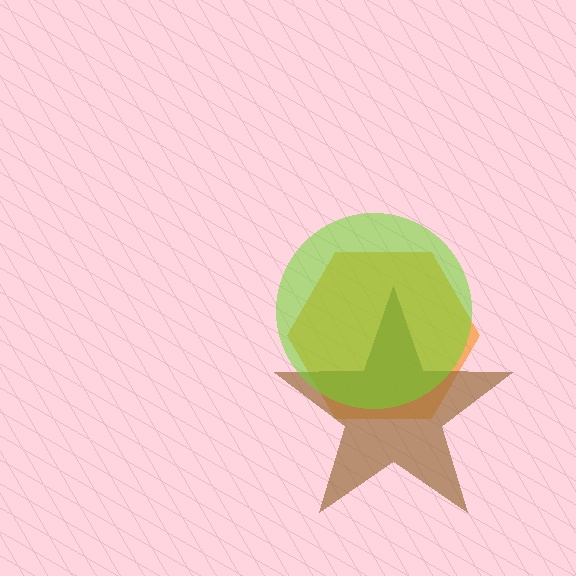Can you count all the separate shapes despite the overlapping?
Yes, there are 3 separate shapes.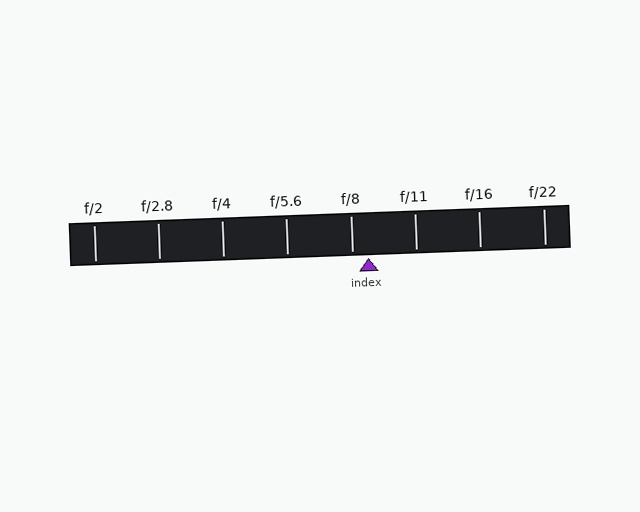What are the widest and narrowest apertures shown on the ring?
The widest aperture shown is f/2 and the narrowest is f/22.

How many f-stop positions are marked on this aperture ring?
There are 8 f-stop positions marked.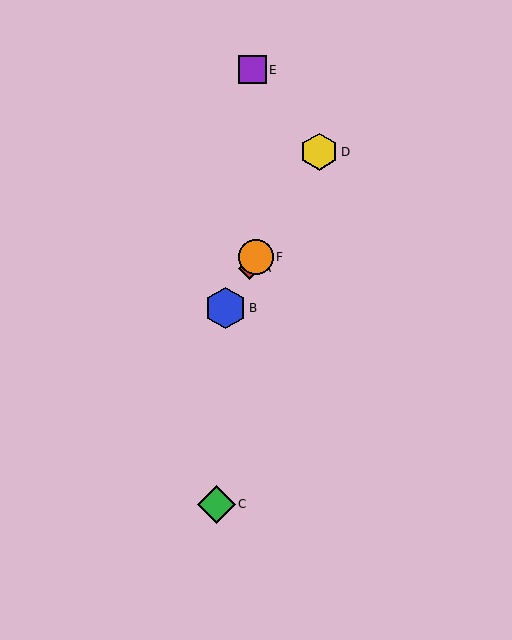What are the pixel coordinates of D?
Object D is at (319, 152).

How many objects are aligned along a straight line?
4 objects (A, B, D, F) are aligned along a straight line.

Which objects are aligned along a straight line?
Objects A, B, D, F are aligned along a straight line.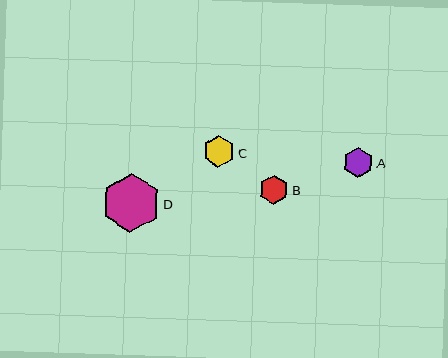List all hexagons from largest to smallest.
From largest to smallest: D, C, A, B.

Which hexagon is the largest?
Hexagon D is the largest with a size of approximately 59 pixels.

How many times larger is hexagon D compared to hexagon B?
Hexagon D is approximately 2.0 times the size of hexagon B.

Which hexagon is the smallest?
Hexagon B is the smallest with a size of approximately 29 pixels.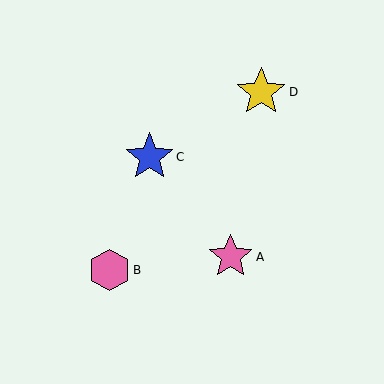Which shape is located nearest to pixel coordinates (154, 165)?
The blue star (labeled C) at (149, 157) is nearest to that location.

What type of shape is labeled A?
Shape A is a pink star.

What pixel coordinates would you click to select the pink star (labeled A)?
Click at (231, 257) to select the pink star A.